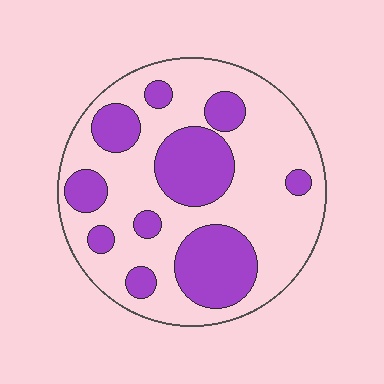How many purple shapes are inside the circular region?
10.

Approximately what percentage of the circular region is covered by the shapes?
Approximately 35%.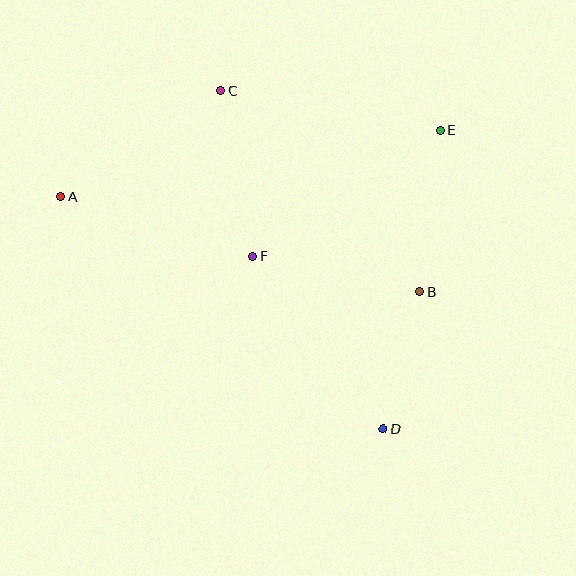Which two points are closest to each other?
Points B and D are closest to each other.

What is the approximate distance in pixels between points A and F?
The distance between A and F is approximately 201 pixels.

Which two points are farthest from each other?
Points A and D are farthest from each other.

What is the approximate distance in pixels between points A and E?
The distance between A and E is approximately 385 pixels.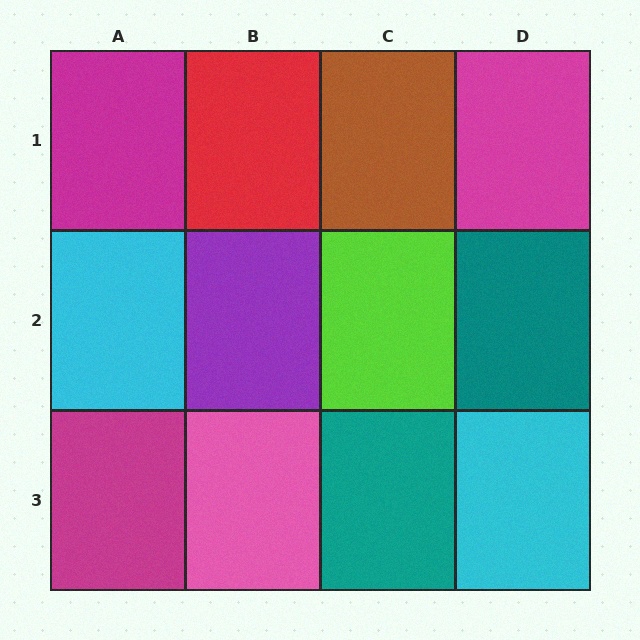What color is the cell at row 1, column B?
Red.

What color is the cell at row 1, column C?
Brown.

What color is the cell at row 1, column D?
Magenta.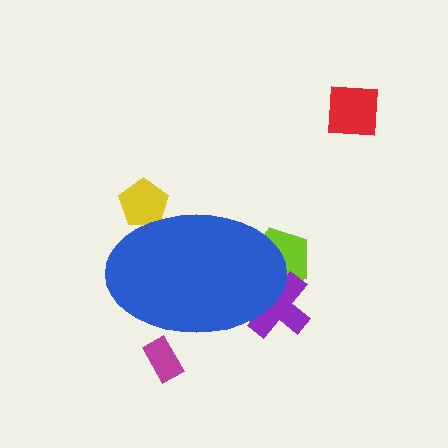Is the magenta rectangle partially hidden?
Yes, the magenta rectangle is partially hidden behind the blue ellipse.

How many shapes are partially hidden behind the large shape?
4 shapes are partially hidden.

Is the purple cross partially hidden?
Yes, the purple cross is partially hidden behind the blue ellipse.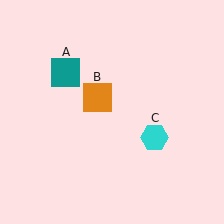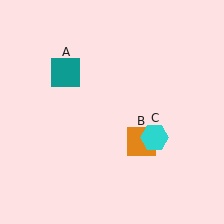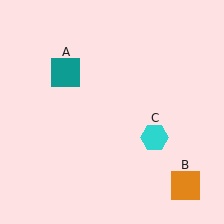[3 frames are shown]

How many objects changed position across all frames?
1 object changed position: orange square (object B).